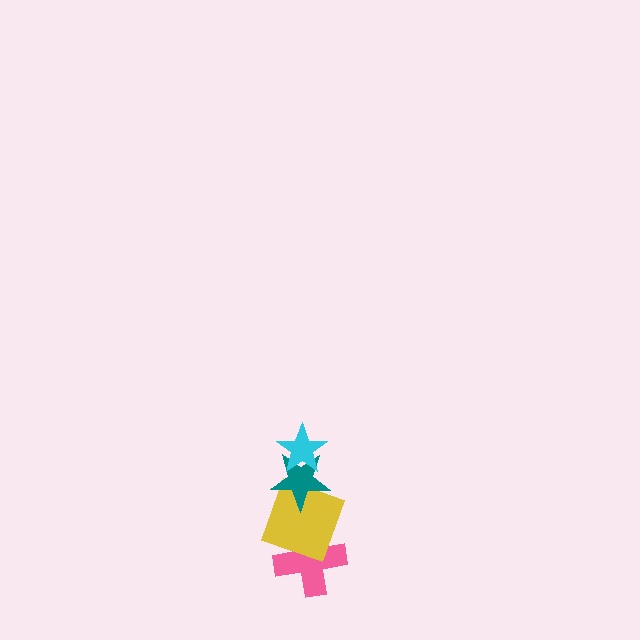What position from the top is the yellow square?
The yellow square is 3rd from the top.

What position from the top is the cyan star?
The cyan star is 1st from the top.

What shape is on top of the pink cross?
The yellow square is on top of the pink cross.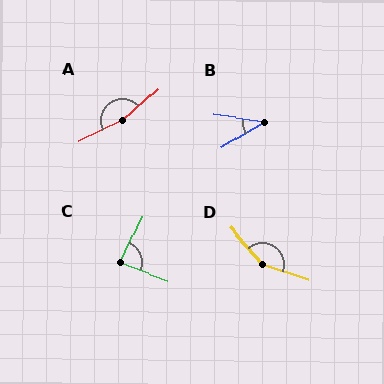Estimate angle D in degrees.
Approximately 150 degrees.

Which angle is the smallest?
B, at approximately 39 degrees.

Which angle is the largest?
A, at approximately 165 degrees.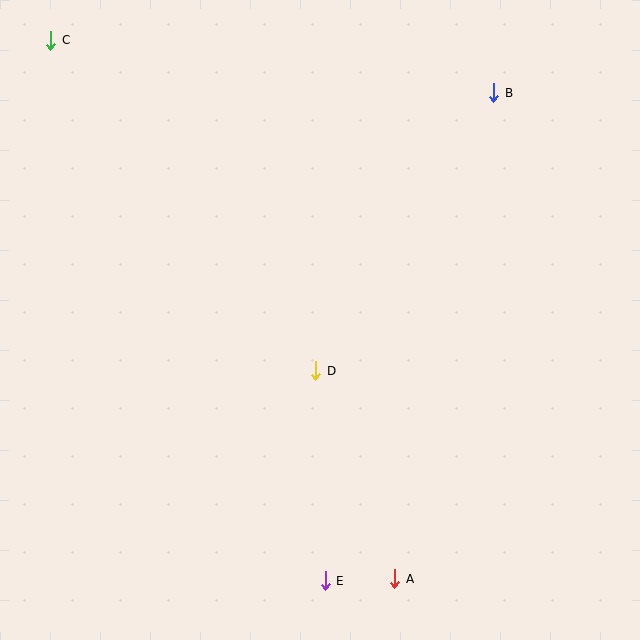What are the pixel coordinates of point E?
Point E is at (325, 581).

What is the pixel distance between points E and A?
The distance between E and A is 69 pixels.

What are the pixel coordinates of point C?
Point C is at (51, 40).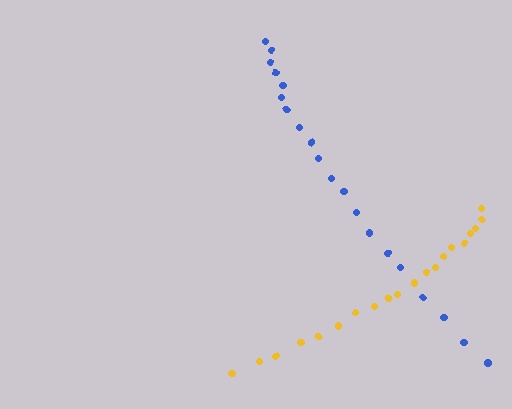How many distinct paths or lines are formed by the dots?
There are 2 distinct paths.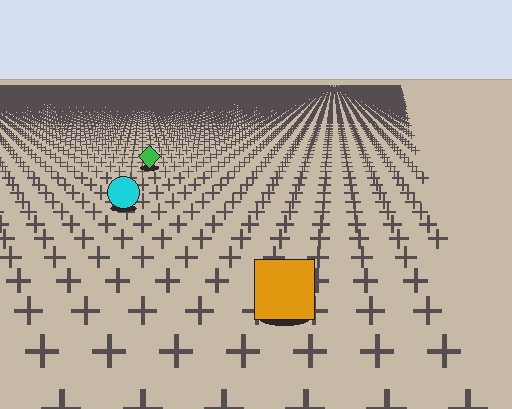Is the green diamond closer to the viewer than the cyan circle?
No. The cyan circle is closer — you can tell from the texture gradient: the ground texture is coarser near it.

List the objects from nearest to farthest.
From nearest to farthest: the orange square, the cyan circle, the green diamond.